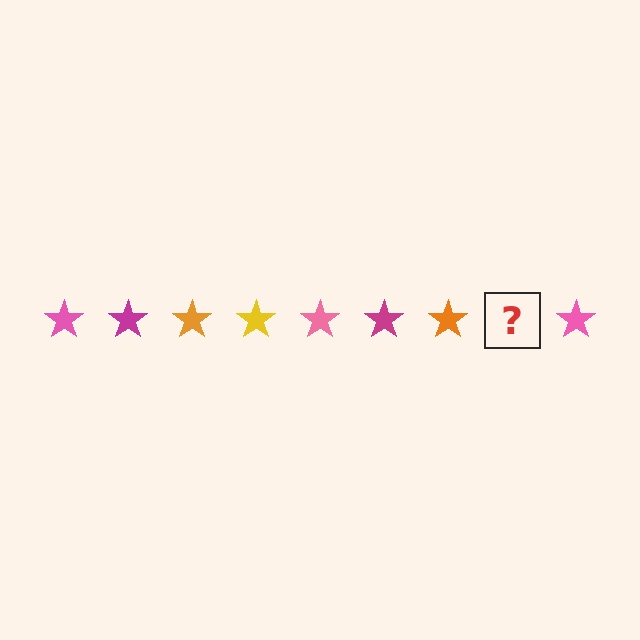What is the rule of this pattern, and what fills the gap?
The rule is that the pattern cycles through pink, magenta, orange, yellow stars. The gap should be filled with a yellow star.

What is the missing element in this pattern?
The missing element is a yellow star.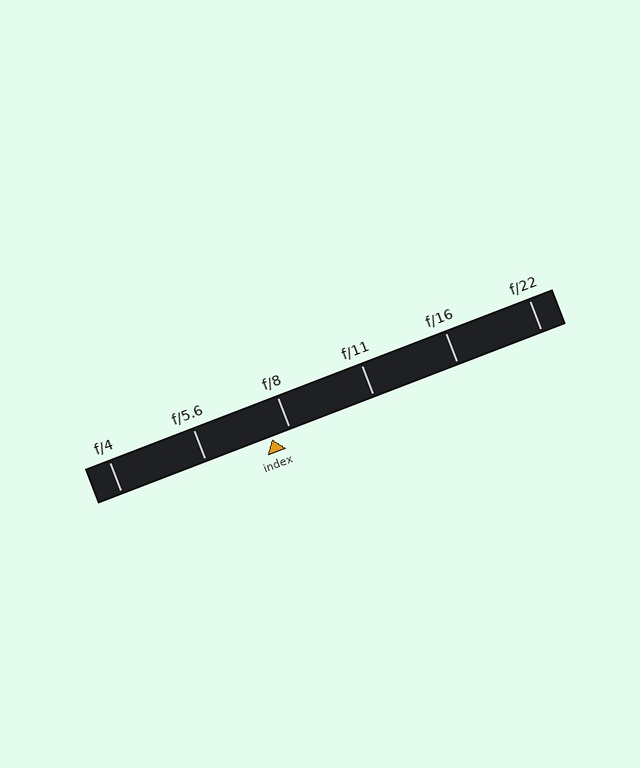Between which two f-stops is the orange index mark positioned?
The index mark is between f/5.6 and f/8.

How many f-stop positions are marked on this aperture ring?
There are 6 f-stop positions marked.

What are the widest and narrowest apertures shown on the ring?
The widest aperture shown is f/4 and the narrowest is f/22.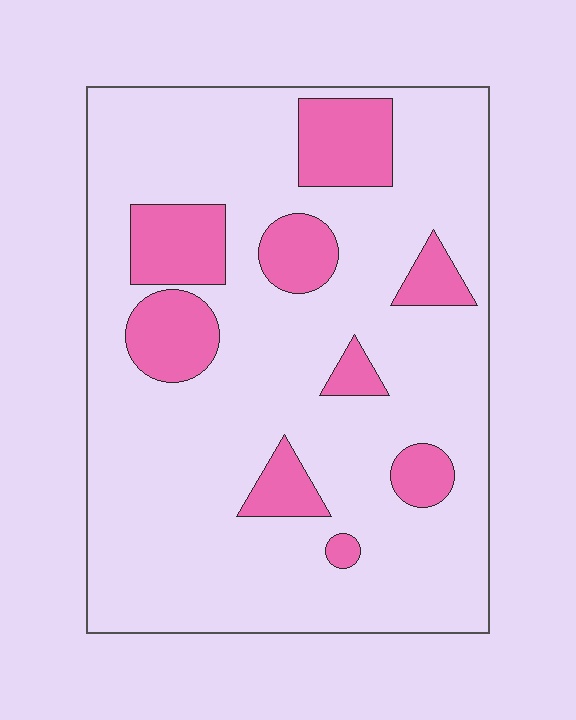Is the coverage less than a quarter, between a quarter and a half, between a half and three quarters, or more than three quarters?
Less than a quarter.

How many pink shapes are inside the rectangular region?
9.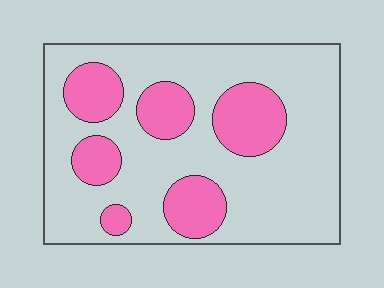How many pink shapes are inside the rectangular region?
6.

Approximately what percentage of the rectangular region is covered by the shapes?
Approximately 25%.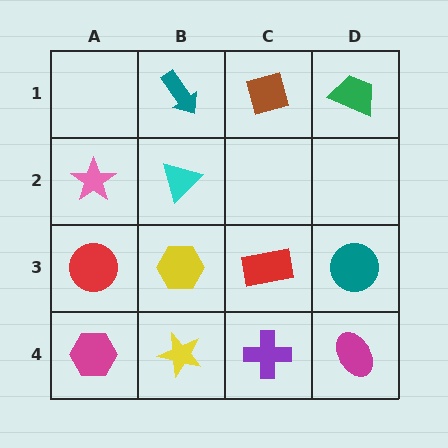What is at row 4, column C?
A purple cross.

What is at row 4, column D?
A magenta ellipse.